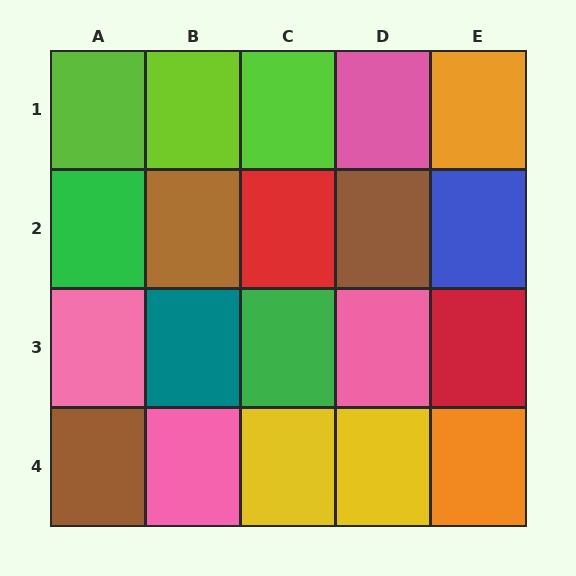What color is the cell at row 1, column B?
Lime.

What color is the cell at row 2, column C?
Red.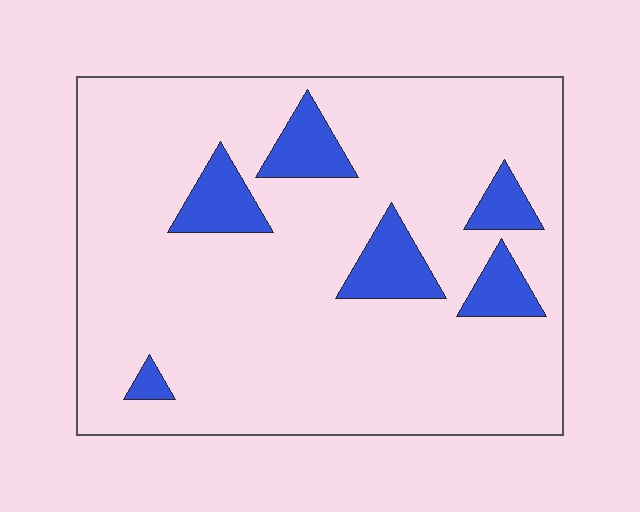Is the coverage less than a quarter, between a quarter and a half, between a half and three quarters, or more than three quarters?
Less than a quarter.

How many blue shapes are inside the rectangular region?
6.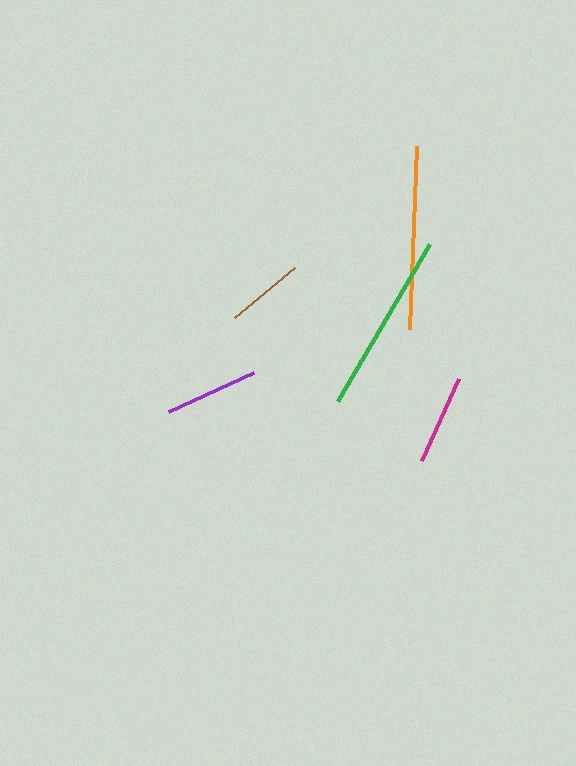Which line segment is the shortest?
The brown line is the shortest at approximately 78 pixels.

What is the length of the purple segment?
The purple segment is approximately 94 pixels long.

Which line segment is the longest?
The orange line is the longest at approximately 184 pixels.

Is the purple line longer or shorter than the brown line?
The purple line is longer than the brown line.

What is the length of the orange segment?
The orange segment is approximately 184 pixels long.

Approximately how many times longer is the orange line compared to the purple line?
The orange line is approximately 1.9 times the length of the purple line.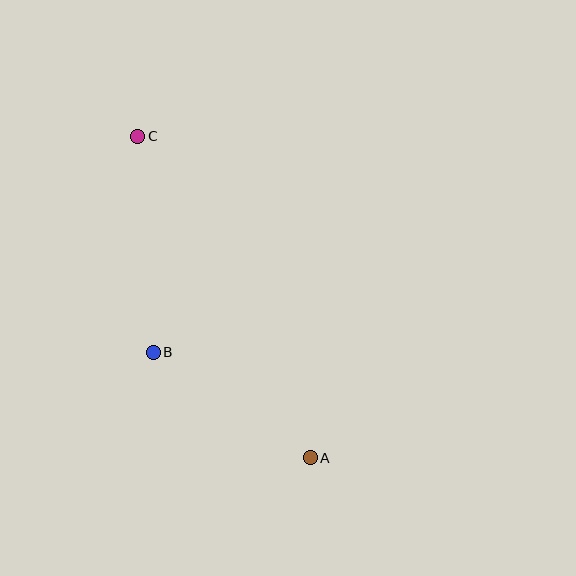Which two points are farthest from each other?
Points A and C are farthest from each other.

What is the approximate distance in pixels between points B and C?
The distance between B and C is approximately 216 pixels.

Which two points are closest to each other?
Points A and B are closest to each other.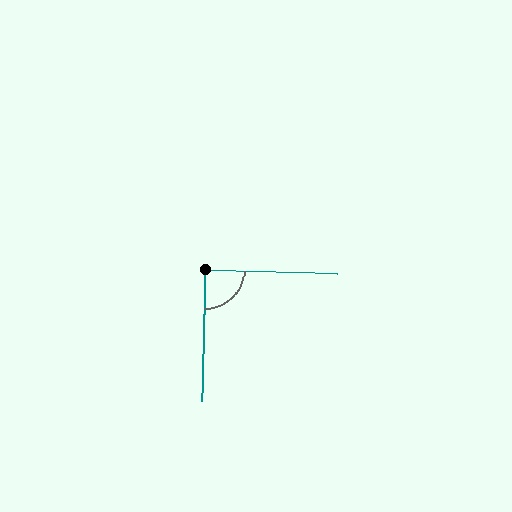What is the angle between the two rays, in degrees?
Approximately 89 degrees.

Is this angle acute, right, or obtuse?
It is approximately a right angle.